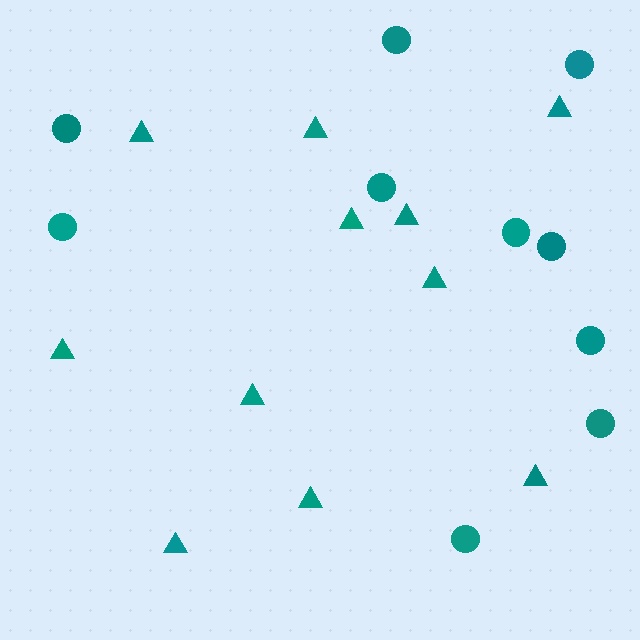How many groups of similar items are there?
There are 2 groups: one group of circles (10) and one group of triangles (11).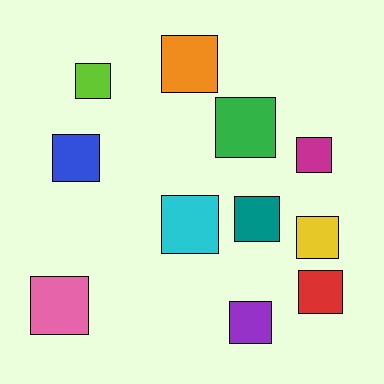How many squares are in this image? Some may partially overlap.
There are 11 squares.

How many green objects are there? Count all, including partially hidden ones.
There is 1 green object.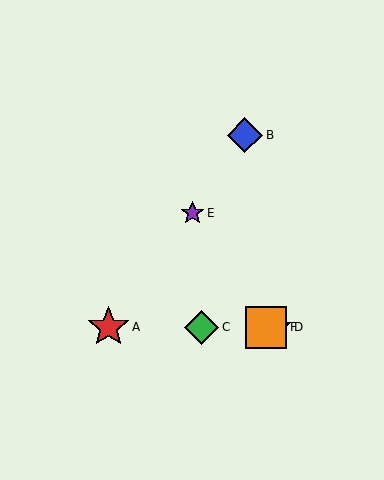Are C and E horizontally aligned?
No, C is at y≈327 and E is at y≈213.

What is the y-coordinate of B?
Object B is at y≈135.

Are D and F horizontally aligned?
Yes, both are at y≈327.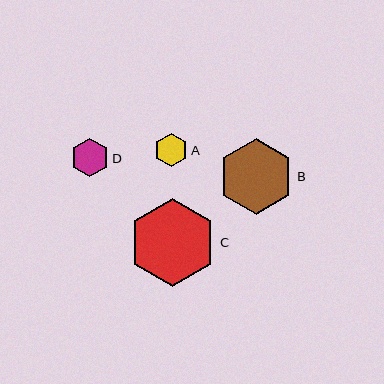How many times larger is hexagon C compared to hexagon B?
Hexagon C is approximately 1.2 times the size of hexagon B.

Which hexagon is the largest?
Hexagon C is the largest with a size of approximately 88 pixels.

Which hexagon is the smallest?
Hexagon A is the smallest with a size of approximately 34 pixels.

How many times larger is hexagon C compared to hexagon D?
Hexagon C is approximately 2.3 times the size of hexagon D.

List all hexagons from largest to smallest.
From largest to smallest: C, B, D, A.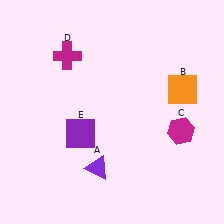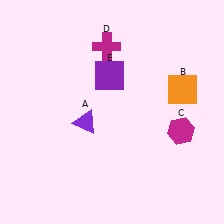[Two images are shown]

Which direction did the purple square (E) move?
The purple square (E) moved up.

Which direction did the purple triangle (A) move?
The purple triangle (A) moved up.